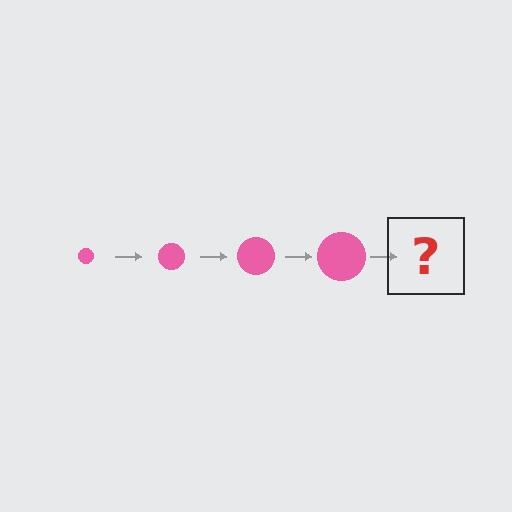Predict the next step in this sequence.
The next step is a pink circle, larger than the previous one.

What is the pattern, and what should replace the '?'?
The pattern is that the circle gets progressively larger each step. The '?' should be a pink circle, larger than the previous one.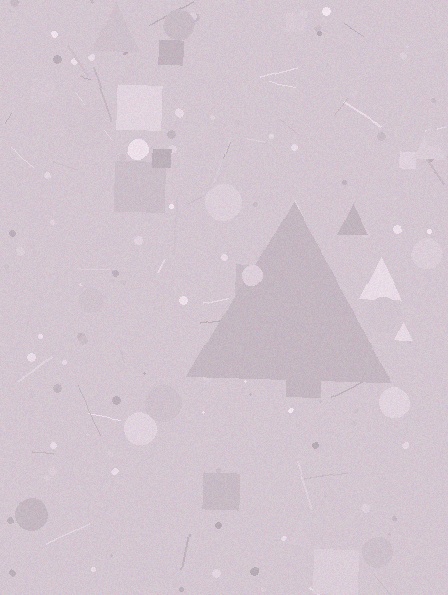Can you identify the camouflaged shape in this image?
The camouflaged shape is a triangle.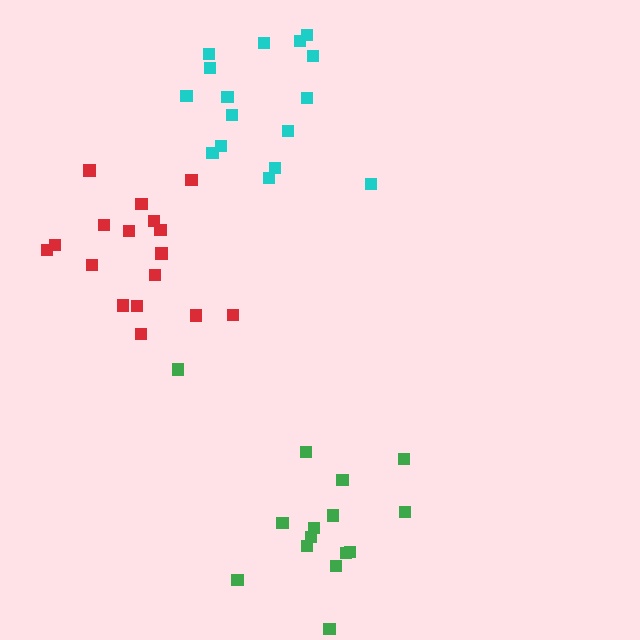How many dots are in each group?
Group 1: 15 dots, Group 2: 16 dots, Group 3: 17 dots (48 total).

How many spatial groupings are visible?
There are 3 spatial groupings.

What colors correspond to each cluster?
The clusters are colored: green, cyan, red.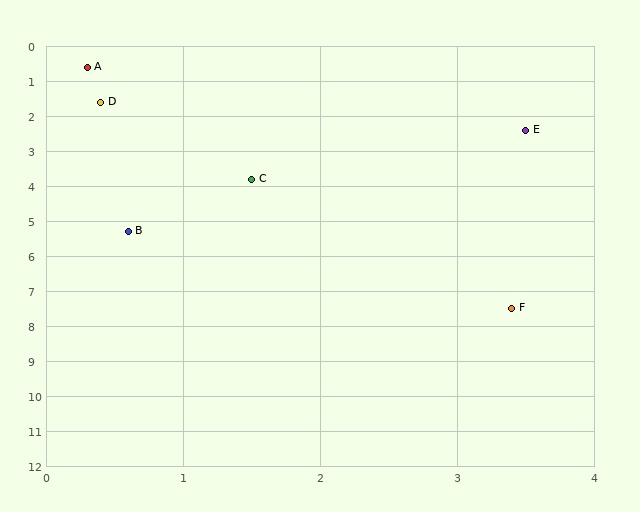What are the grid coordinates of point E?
Point E is at approximately (3.5, 2.4).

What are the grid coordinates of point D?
Point D is at approximately (0.4, 1.6).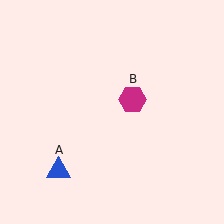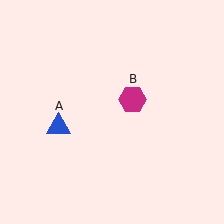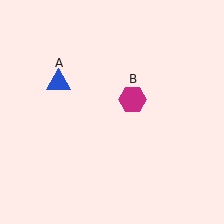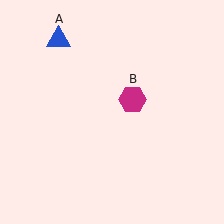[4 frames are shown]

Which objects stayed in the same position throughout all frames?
Magenta hexagon (object B) remained stationary.